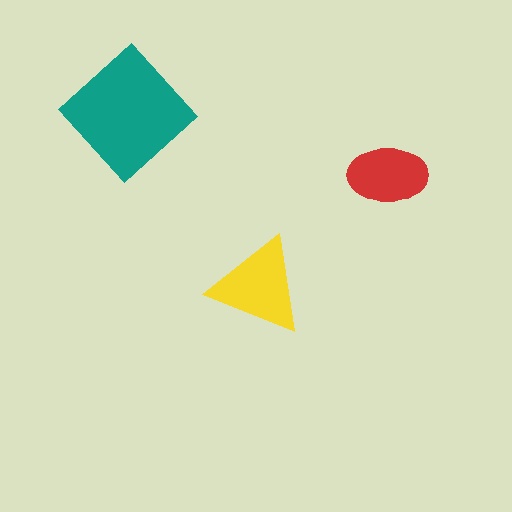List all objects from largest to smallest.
The teal diamond, the yellow triangle, the red ellipse.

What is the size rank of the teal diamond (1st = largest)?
1st.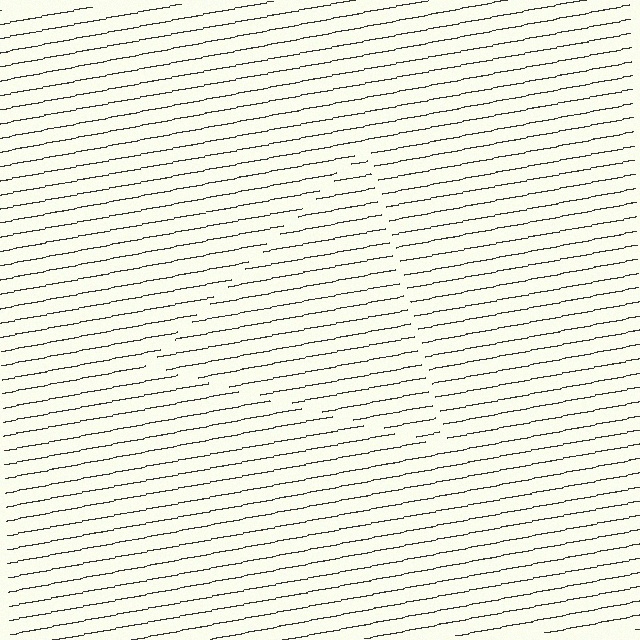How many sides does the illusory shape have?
3 sides — the line-ends trace a triangle.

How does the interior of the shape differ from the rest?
The interior of the shape contains the same grating, shifted by half a period — the contour is defined by the phase discontinuity where line-ends from the inner and outer gratings abut.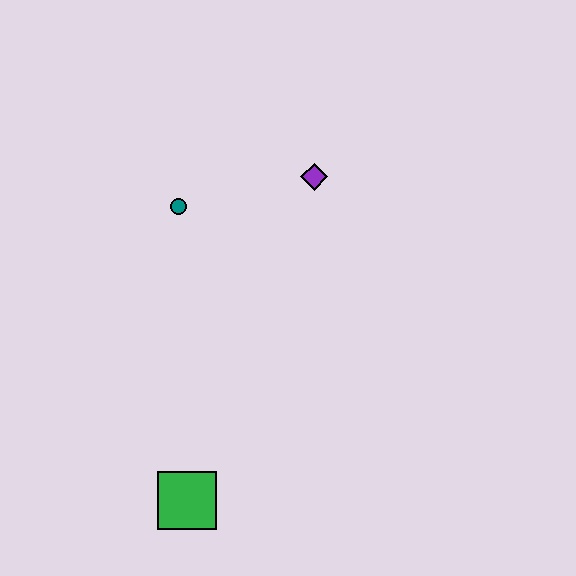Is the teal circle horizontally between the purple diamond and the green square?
No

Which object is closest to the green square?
The teal circle is closest to the green square.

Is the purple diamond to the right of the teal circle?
Yes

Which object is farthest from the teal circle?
The green square is farthest from the teal circle.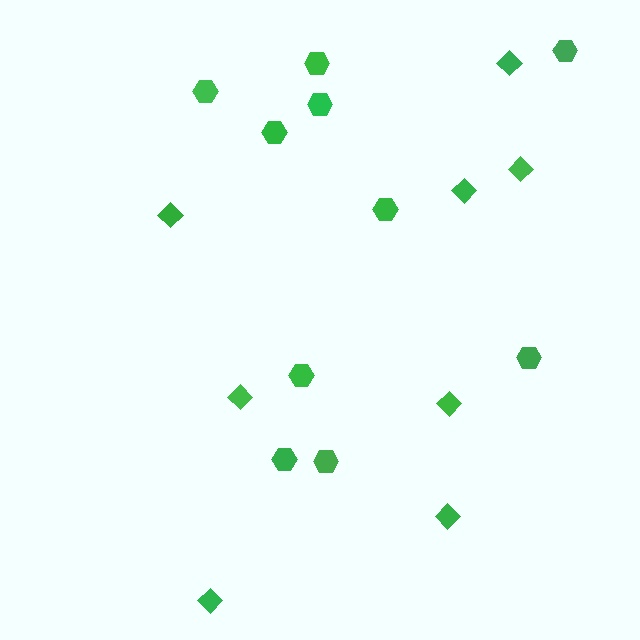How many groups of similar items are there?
There are 2 groups: one group of hexagons (10) and one group of diamonds (8).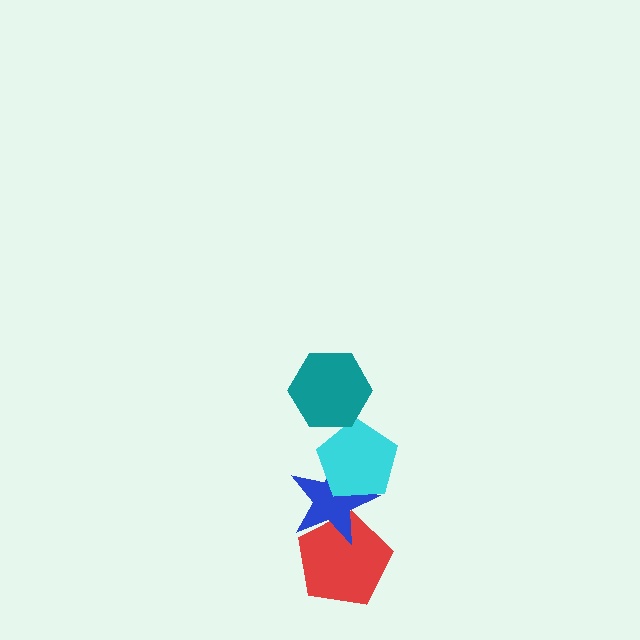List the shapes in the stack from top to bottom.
From top to bottom: the teal hexagon, the cyan pentagon, the blue star, the red pentagon.